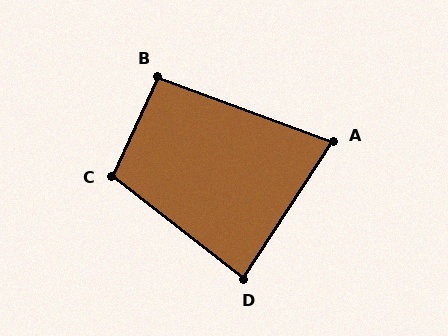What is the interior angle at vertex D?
Approximately 85 degrees (approximately right).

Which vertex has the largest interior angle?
C, at approximately 103 degrees.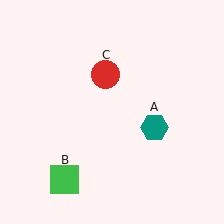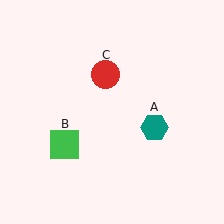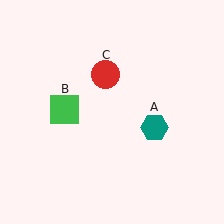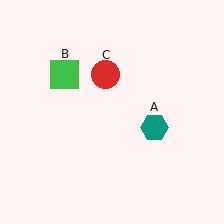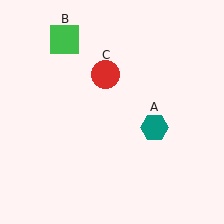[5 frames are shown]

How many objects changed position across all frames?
1 object changed position: green square (object B).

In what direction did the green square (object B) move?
The green square (object B) moved up.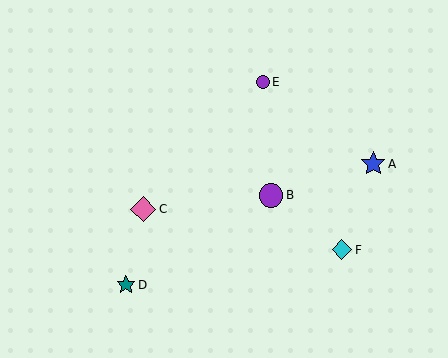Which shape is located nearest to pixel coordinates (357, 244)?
The cyan diamond (labeled F) at (342, 250) is nearest to that location.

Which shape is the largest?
The pink diamond (labeled C) is the largest.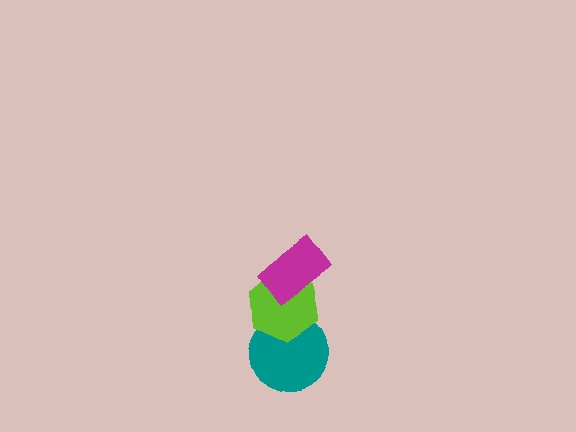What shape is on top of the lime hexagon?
The magenta rectangle is on top of the lime hexagon.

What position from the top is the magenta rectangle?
The magenta rectangle is 1st from the top.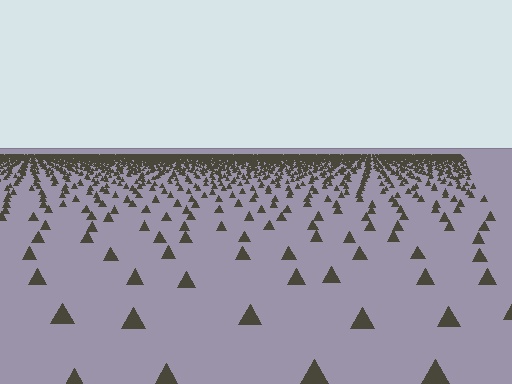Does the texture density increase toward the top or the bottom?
Density increases toward the top.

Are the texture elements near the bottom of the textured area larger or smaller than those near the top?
Larger. Near the bottom, elements are closer to the viewer and appear at a bigger on-screen size.